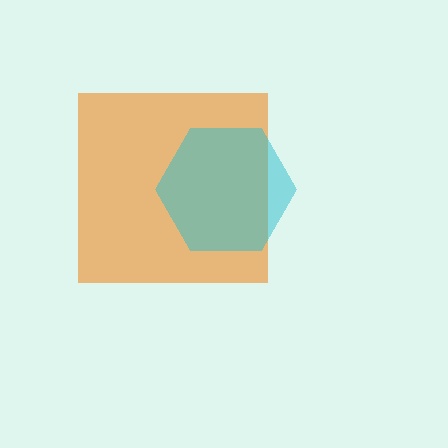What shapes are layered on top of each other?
The layered shapes are: an orange square, a cyan hexagon.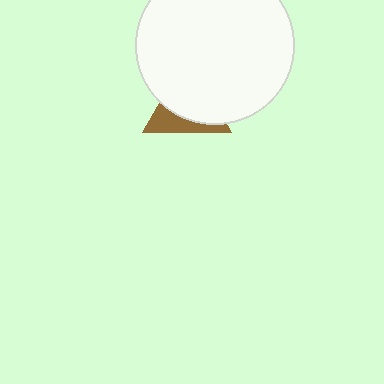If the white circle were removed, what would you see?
You would see the complete brown triangle.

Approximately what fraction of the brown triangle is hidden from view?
Roughly 65% of the brown triangle is hidden behind the white circle.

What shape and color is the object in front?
The object in front is a white circle.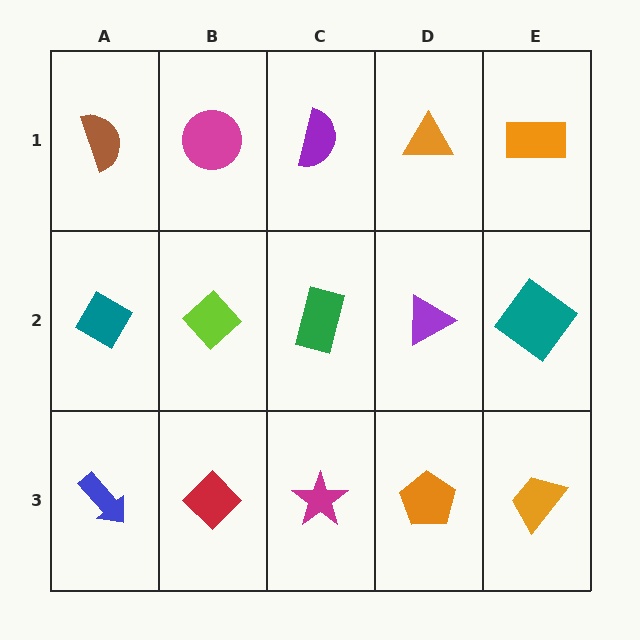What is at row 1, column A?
A brown semicircle.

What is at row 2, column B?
A lime diamond.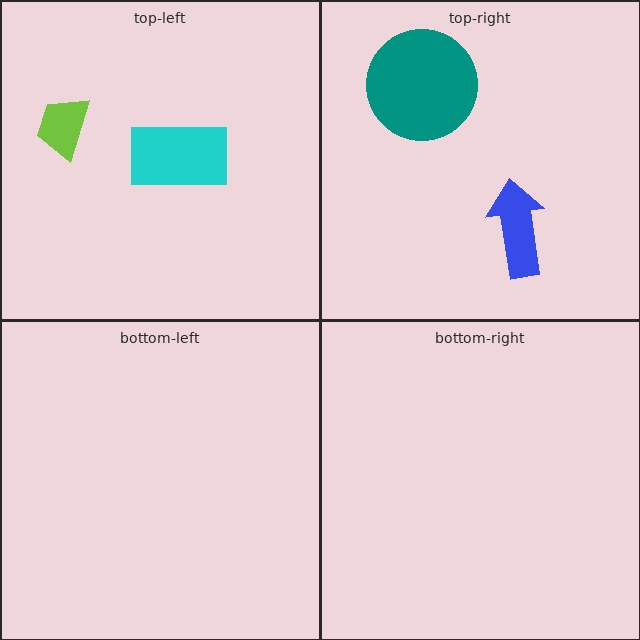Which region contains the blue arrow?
The top-right region.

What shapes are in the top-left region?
The cyan rectangle, the lime trapezoid.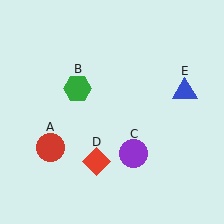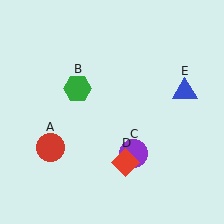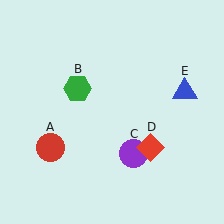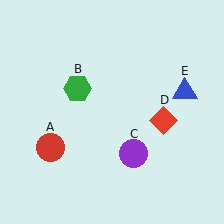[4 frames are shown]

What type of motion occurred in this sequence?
The red diamond (object D) rotated counterclockwise around the center of the scene.